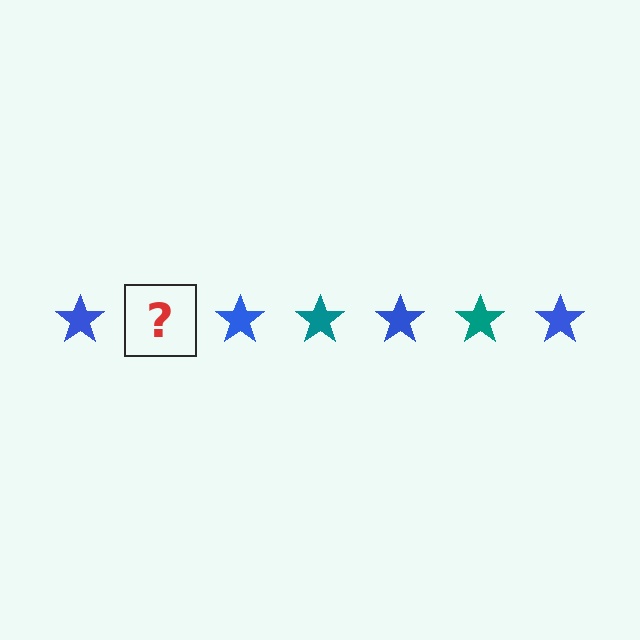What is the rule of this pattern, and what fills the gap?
The rule is that the pattern cycles through blue, teal stars. The gap should be filled with a teal star.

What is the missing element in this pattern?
The missing element is a teal star.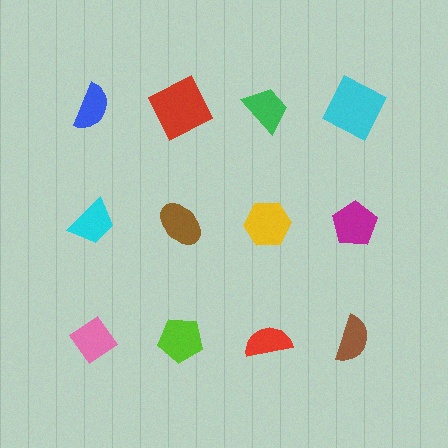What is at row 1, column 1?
A blue semicircle.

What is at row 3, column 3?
A red semicircle.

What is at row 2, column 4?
A magenta pentagon.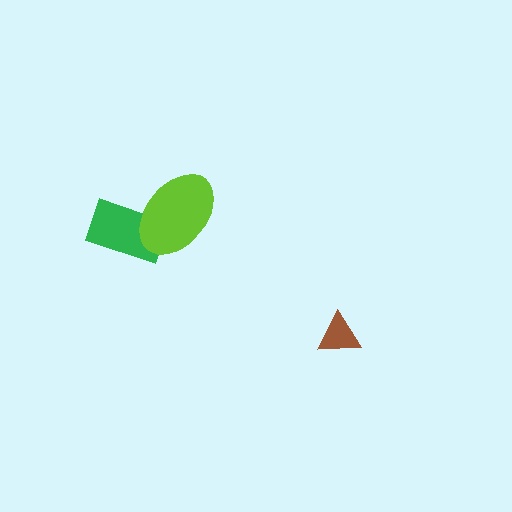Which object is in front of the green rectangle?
The lime ellipse is in front of the green rectangle.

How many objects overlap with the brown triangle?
0 objects overlap with the brown triangle.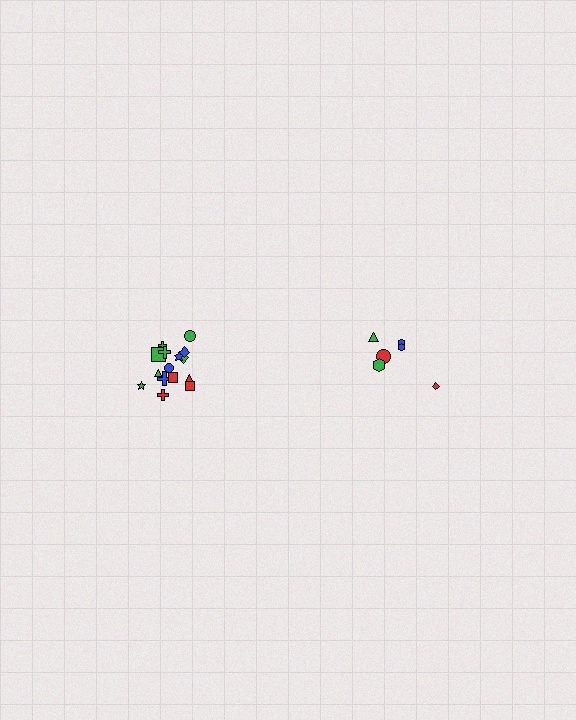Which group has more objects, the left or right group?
The left group.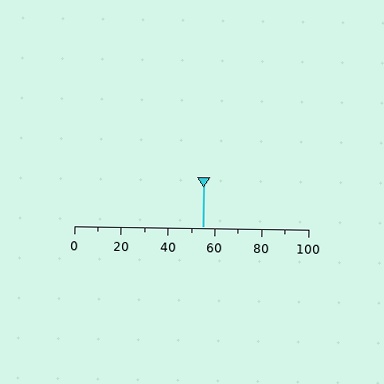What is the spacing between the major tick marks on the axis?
The major ticks are spaced 20 apart.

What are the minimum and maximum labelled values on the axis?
The axis runs from 0 to 100.